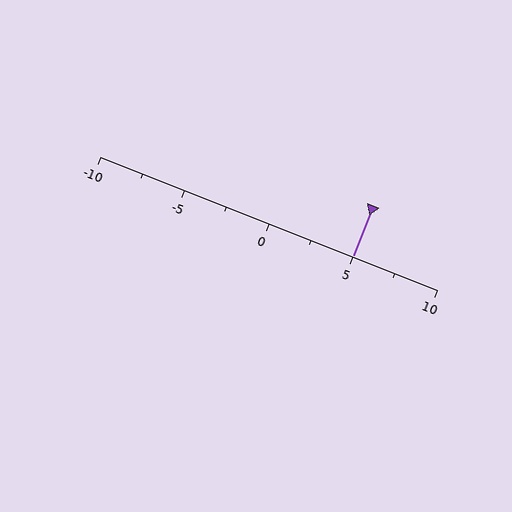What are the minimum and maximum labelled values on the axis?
The axis runs from -10 to 10.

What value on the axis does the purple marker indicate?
The marker indicates approximately 5.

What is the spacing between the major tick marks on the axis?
The major ticks are spaced 5 apart.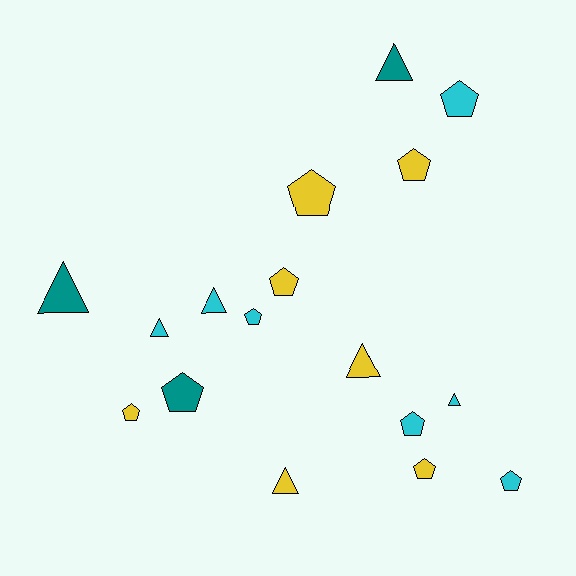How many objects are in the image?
There are 17 objects.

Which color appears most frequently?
Yellow, with 7 objects.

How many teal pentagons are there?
There is 1 teal pentagon.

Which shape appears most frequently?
Pentagon, with 10 objects.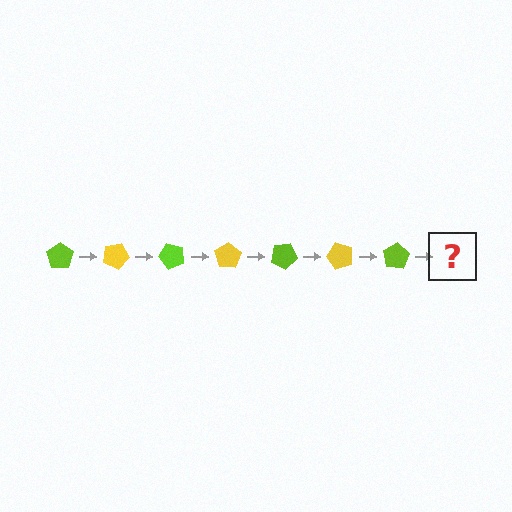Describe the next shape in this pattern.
It should be a yellow pentagon, rotated 175 degrees from the start.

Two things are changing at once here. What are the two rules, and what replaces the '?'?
The two rules are that it rotates 25 degrees each step and the color cycles through lime and yellow. The '?' should be a yellow pentagon, rotated 175 degrees from the start.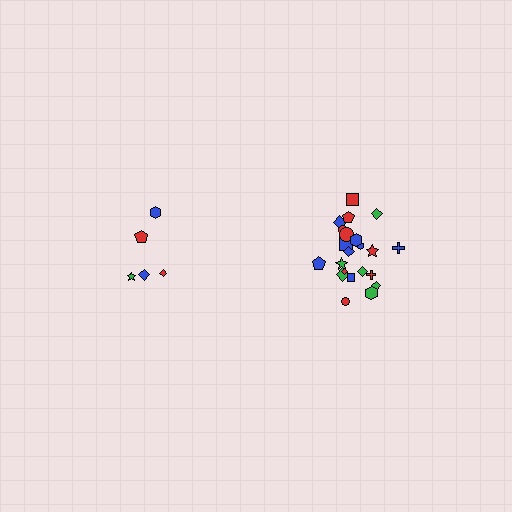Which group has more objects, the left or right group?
The right group.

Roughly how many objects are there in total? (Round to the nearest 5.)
Roughly 25 objects in total.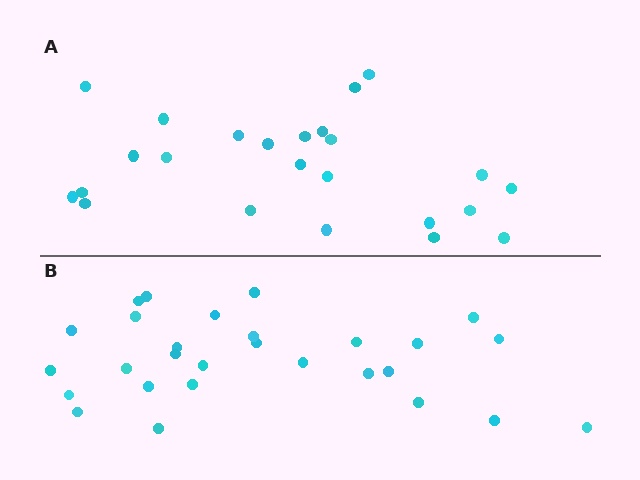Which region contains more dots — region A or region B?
Region B (the bottom region) has more dots.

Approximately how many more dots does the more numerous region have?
Region B has about 4 more dots than region A.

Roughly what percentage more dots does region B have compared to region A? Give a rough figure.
About 15% more.